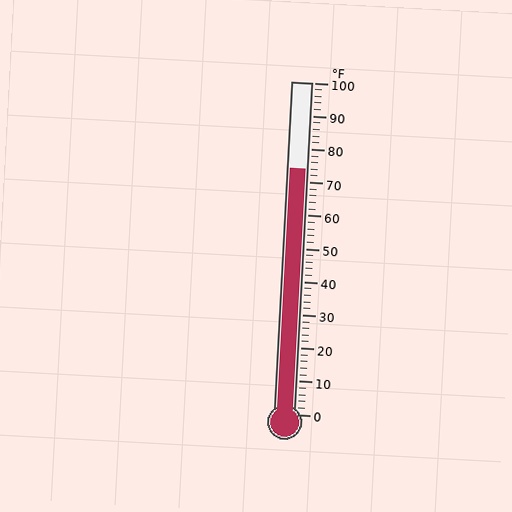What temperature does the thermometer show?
The thermometer shows approximately 74°F.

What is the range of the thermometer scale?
The thermometer scale ranges from 0°F to 100°F.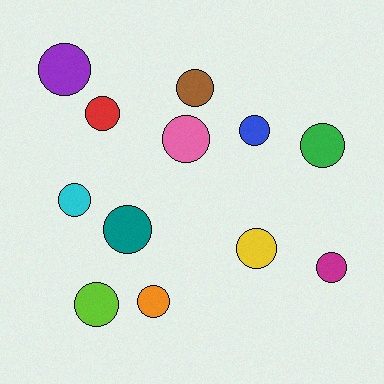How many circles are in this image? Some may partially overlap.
There are 12 circles.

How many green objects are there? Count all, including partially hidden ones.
There is 1 green object.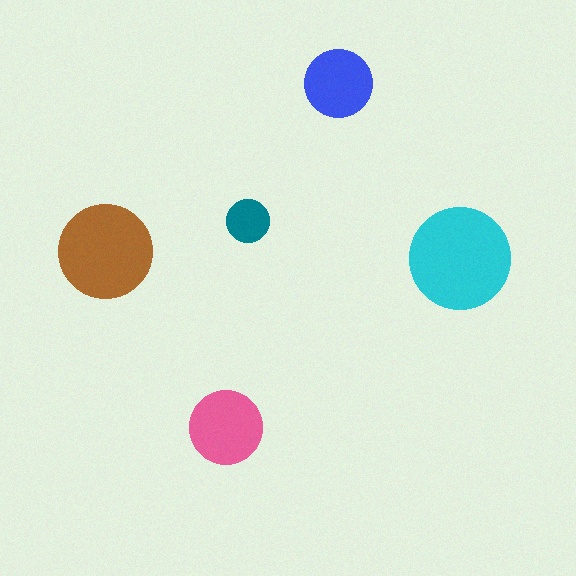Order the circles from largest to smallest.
the cyan one, the brown one, the pink one, the blue one, the teal one.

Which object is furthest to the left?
The brown circle is leftmost.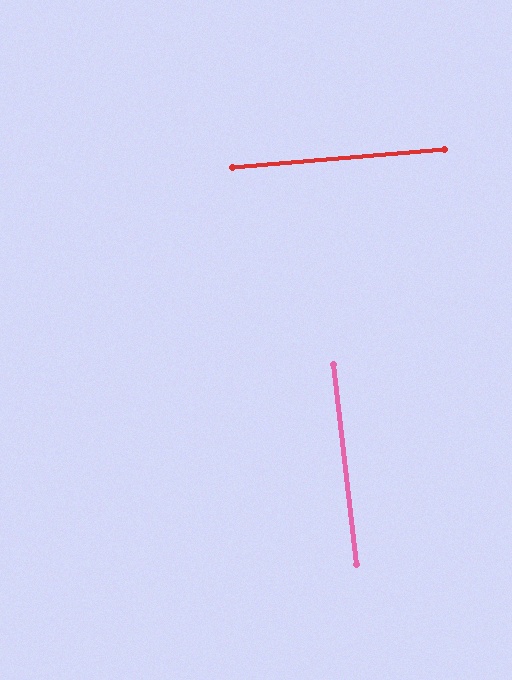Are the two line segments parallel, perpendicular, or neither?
Perpendicular — they meet at approximately 88°.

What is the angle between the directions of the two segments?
Approximately 88 degrees.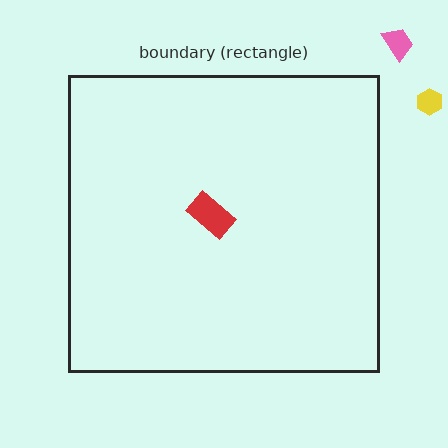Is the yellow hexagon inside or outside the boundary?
Outside.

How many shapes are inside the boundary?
1 inside, 2 outside.